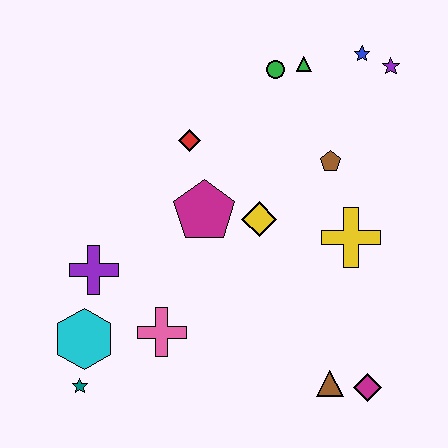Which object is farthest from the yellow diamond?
The teal star is farthest from the yellow diamond.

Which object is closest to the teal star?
The cyan hexagon is closest to the teal star.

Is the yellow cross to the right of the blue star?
No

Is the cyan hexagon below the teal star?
No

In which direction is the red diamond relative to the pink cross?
The red diamond is above the pink cross.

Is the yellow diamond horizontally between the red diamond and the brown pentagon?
Yes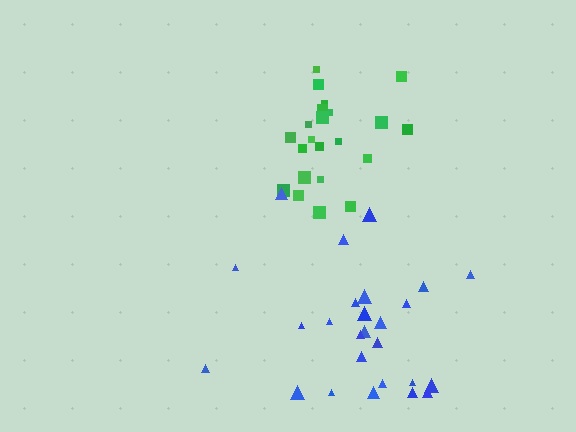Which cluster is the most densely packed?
Green.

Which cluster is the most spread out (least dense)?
Blue.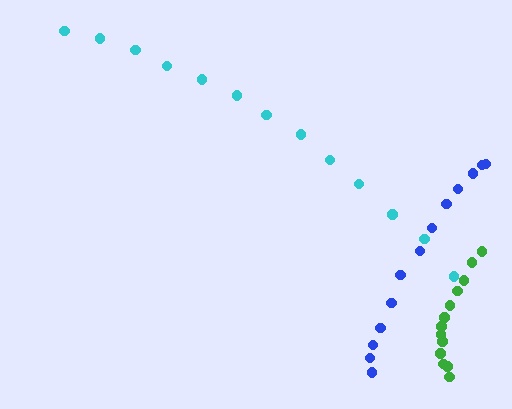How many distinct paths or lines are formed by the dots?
There are 3 distinct paths.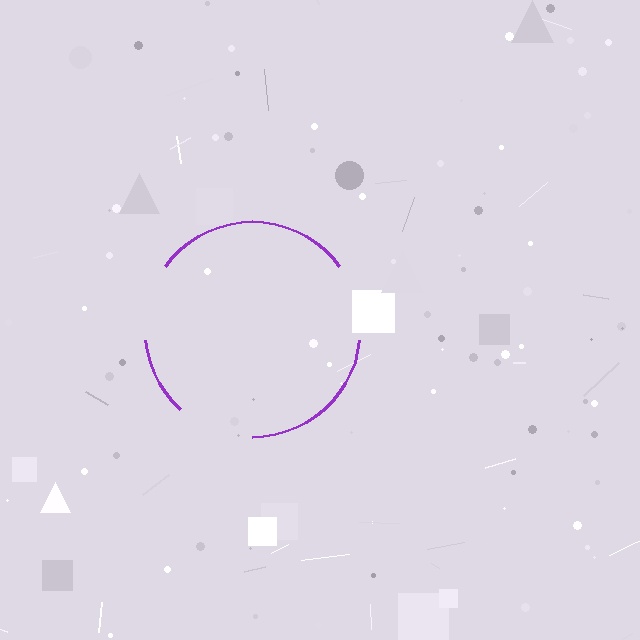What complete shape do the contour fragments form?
The contour fragments form a circle.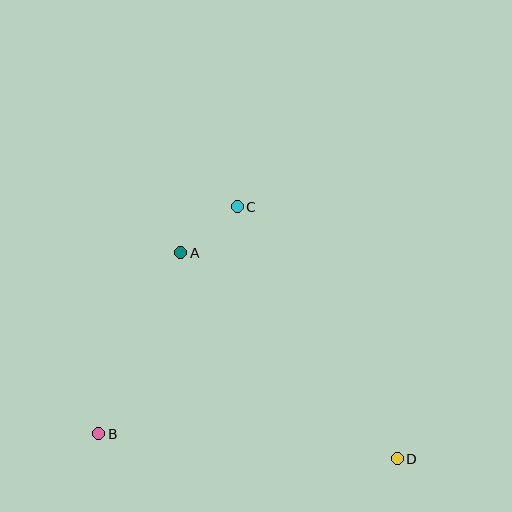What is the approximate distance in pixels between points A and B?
The distance between A and B is approximately 199 pixels.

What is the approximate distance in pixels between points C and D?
The distance between C and D is approximately 299 pixels.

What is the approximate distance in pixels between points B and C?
The distance between B and C is approximately 266 pixels.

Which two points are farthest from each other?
Points B and D are farthest from each other.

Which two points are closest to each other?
Points A and C are closest to each other.